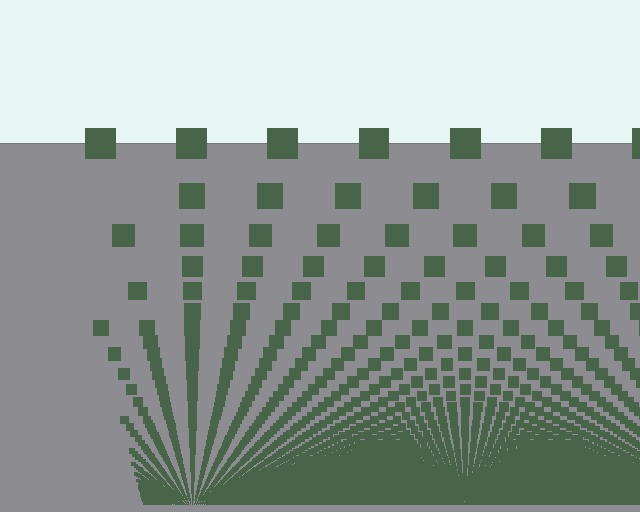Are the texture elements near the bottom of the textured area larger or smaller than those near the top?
Smaller. The gradient is inverted — elements near the bottom are smaller and denser.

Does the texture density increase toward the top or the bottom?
Density increases toward the bottom.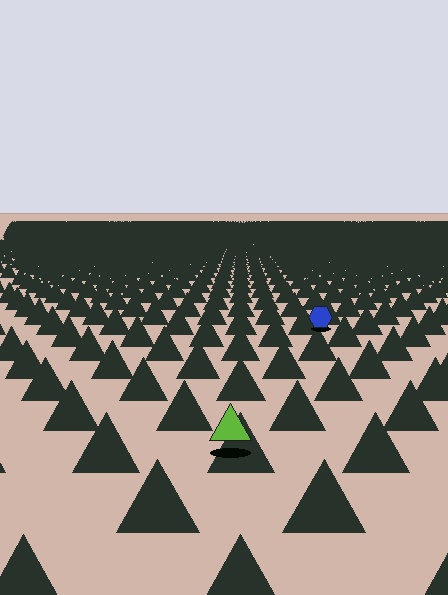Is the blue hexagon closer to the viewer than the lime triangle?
No. The lime triangle is closer — you can tell from the texture gradient: the ground texture is coarser near it.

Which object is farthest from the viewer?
The blue hexagon is farthest from the viewer. It appears smaller and the ground texture around it is denser.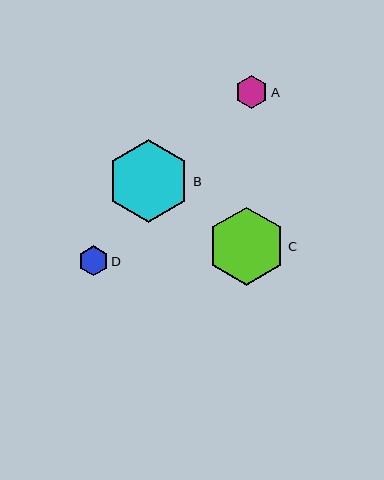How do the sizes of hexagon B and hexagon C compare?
Hexagon B and hexagon C are approximately the same size.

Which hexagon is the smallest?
Hexagon D is the smallest with a size of approximately 30 pixels.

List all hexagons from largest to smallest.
From largest to smallest: B, C, A, D.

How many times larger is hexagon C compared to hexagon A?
Hexagon C is approximately 2.4 times the size of hexagon A.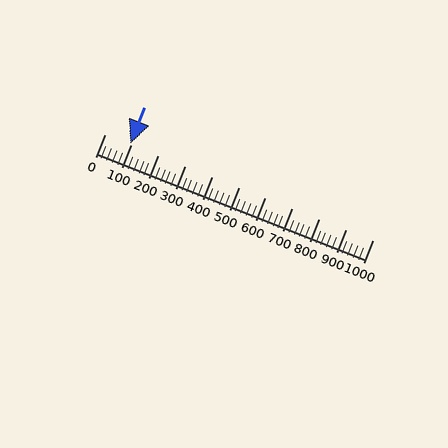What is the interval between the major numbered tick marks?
The major tick marks are spaced 100 units apart.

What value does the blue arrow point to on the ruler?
The blue arrow points to approximately 96.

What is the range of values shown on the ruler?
The ruler shows values from 0 to 1000.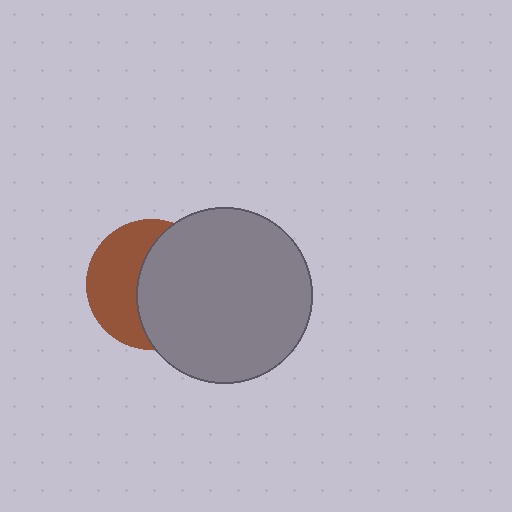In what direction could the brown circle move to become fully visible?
The brown circle could move left. That would shift it out from behind the gray circle entirely.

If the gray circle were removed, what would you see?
You would see the complete brown circle.